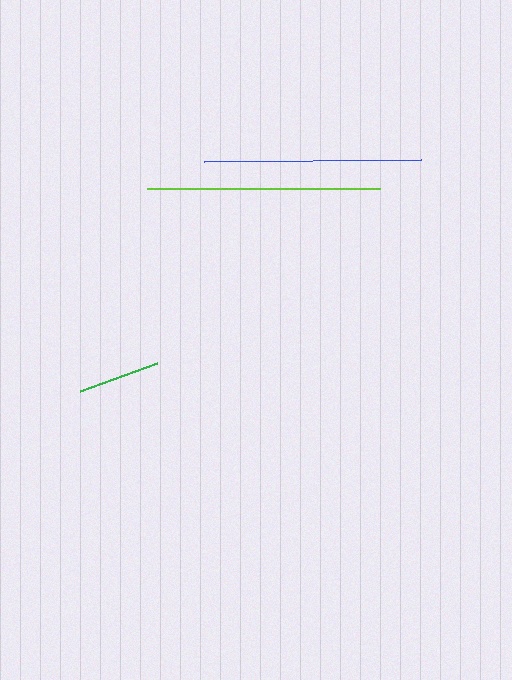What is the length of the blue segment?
The blue segment is approximately 217 pixels long.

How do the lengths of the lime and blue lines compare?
The lime and blue lines are approximately the same length.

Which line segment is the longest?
The lime line is the longest at approximately 233 pixels.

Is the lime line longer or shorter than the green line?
The lime line is longer than the green line.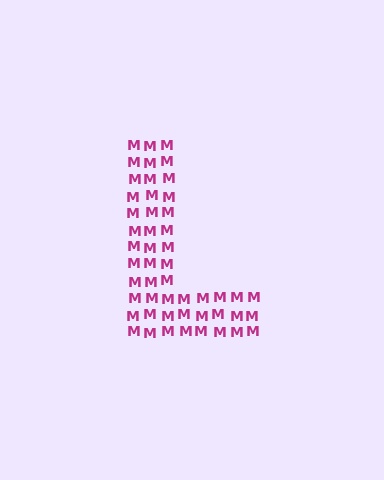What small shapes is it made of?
It is made of small letter M's.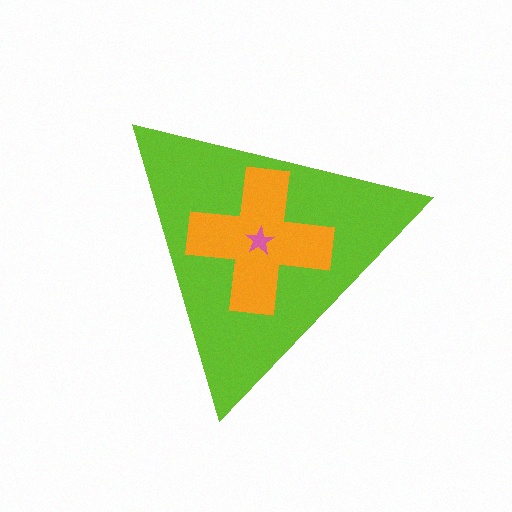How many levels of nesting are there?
3.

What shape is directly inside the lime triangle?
The orange cross.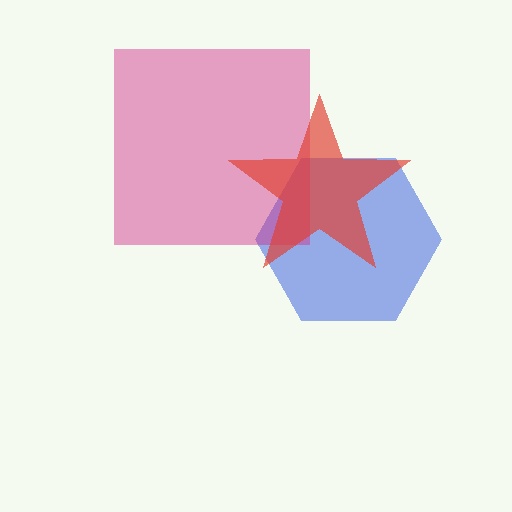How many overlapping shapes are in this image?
There are 3 overlapping shapes in the image.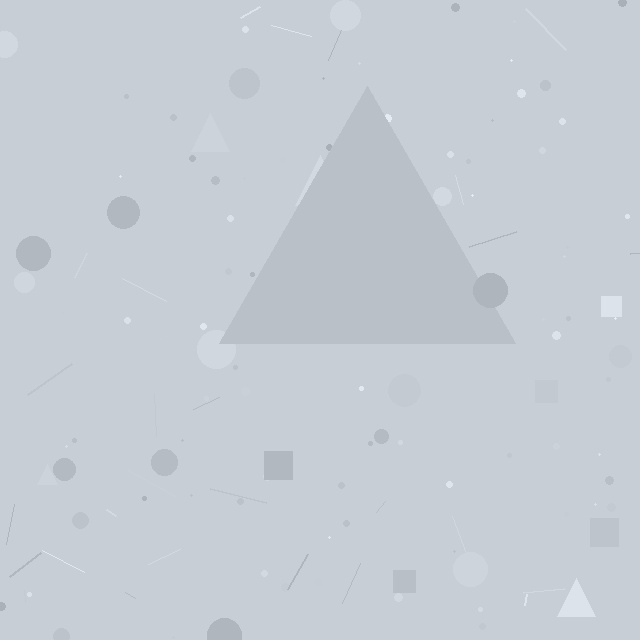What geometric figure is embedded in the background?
A triangle is embedded in the background.